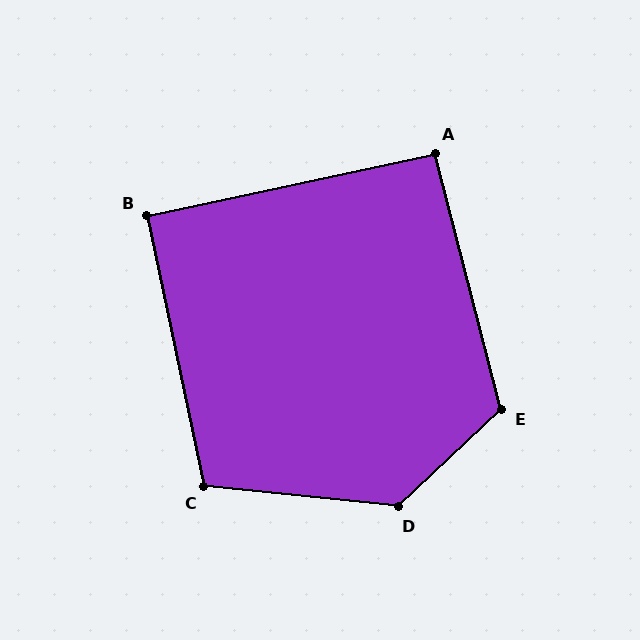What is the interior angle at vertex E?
Approximately 119 degrees (obtuse).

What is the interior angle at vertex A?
Approximately 92 degrees (approximately right).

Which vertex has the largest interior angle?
D, at approximately 131 degrees.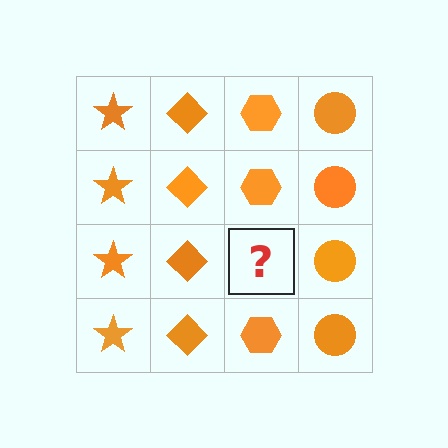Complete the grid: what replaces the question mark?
The question mark should be replaced with an orange hexagon.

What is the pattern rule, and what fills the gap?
The rule is that each column has a consistent shape. The gap should be filled with an orange hexagon.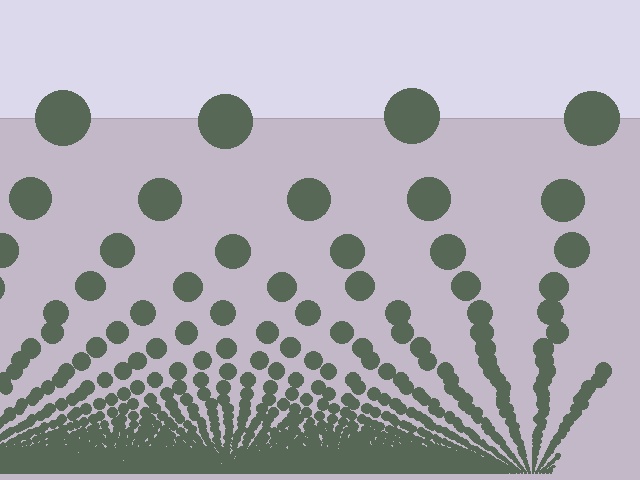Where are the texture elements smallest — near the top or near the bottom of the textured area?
Near the bottom.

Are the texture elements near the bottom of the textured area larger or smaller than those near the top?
Smaller. The gradient is inverted — elements near the bottom are smaller and denser.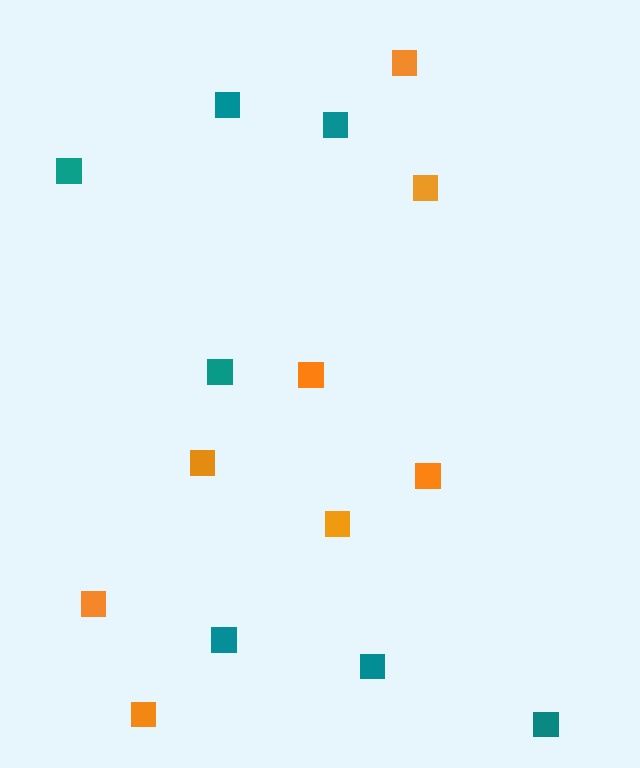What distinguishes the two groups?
There are 2 groups: one group of orange squares (8) and one group of teal squares (7).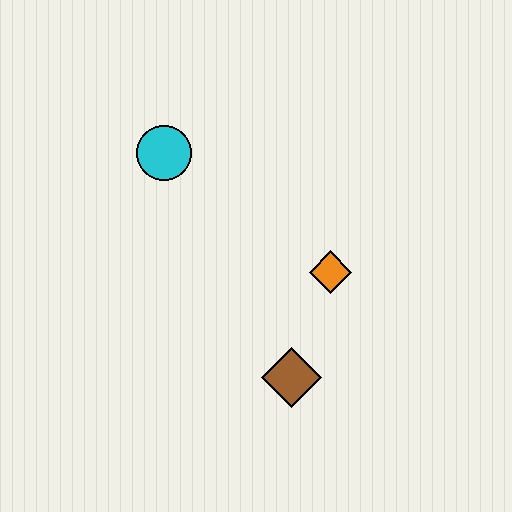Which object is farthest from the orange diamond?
The cyan circle is farthest from the orange diamond.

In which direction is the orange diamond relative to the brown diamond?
The orange diamond is above the brown diamond.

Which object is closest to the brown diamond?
The orange diamond is closest to the brown diamond.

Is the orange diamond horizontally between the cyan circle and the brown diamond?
No